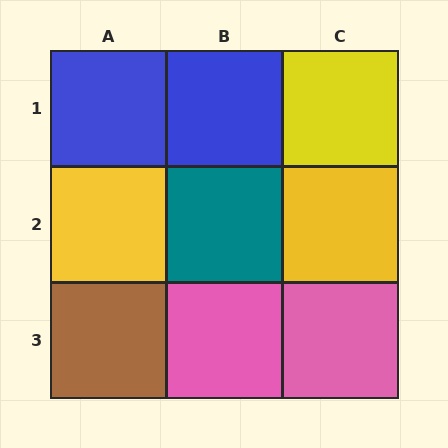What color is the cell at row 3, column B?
Pink.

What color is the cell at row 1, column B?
Blue.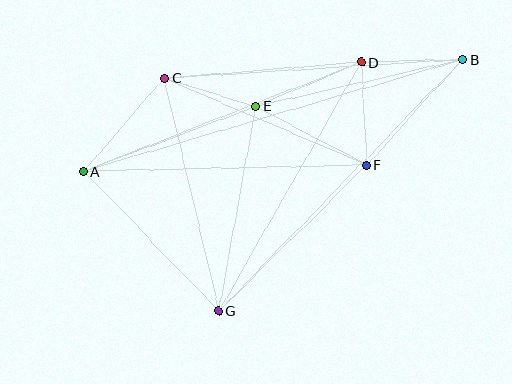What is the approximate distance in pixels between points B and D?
The distance between B and D is approximately 102 pixels.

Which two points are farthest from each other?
Points A and B are farthest from each other.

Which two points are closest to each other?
Points C and E are closest to each other.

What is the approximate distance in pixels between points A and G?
The distance between A and G is approximately 194 pixels.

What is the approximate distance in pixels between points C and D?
The distance between C and D is approximately 197 pixels.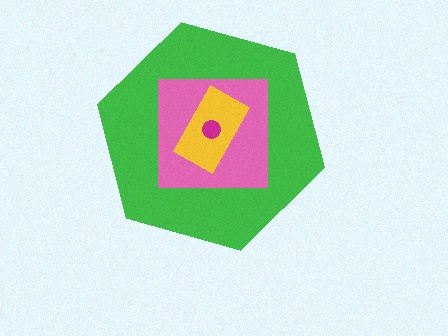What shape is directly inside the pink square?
The yellow rectangle.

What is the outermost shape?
The green hexagon.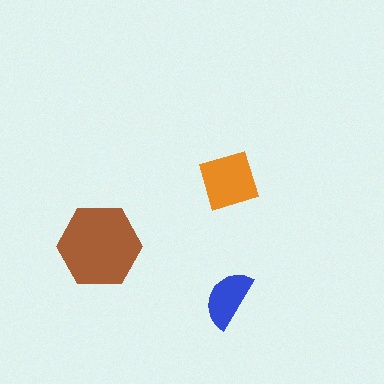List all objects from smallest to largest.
The blue semicircle, the orange diamond, the brown hexagon.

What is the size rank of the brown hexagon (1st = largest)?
1st.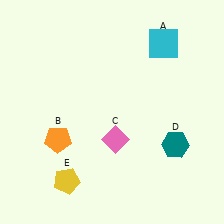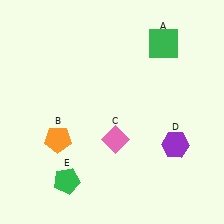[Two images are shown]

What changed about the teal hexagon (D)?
In Image 1, D is teal. In Image 2, it changed to purple.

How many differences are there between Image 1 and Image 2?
There are 3 differences between the two images.